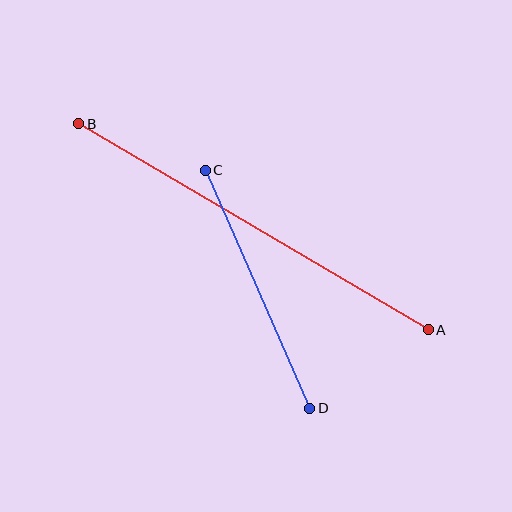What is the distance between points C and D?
The distance is approximately 260 pixels.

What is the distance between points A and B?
The distance is approximately 406 pixels.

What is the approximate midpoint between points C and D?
The midpoint is at approximately (257, 289) pixels.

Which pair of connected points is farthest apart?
Points A and B are farthest apart.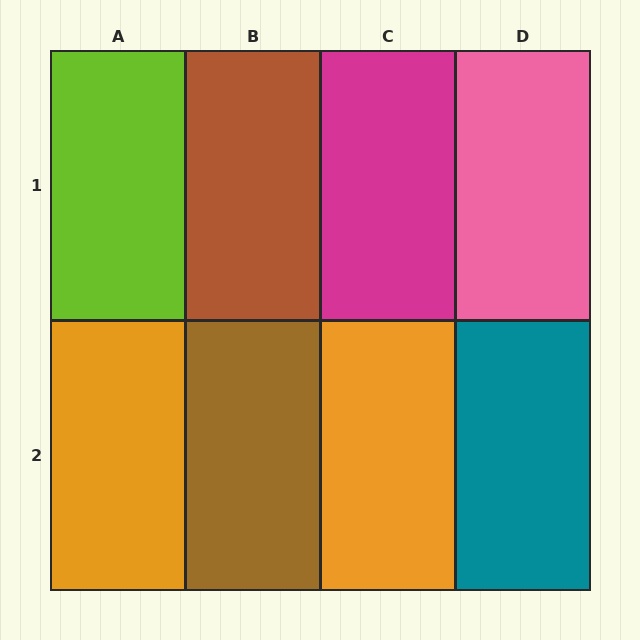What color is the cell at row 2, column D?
Teal.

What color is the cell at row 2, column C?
Orange.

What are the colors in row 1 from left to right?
Lime, brown, magenta, pink.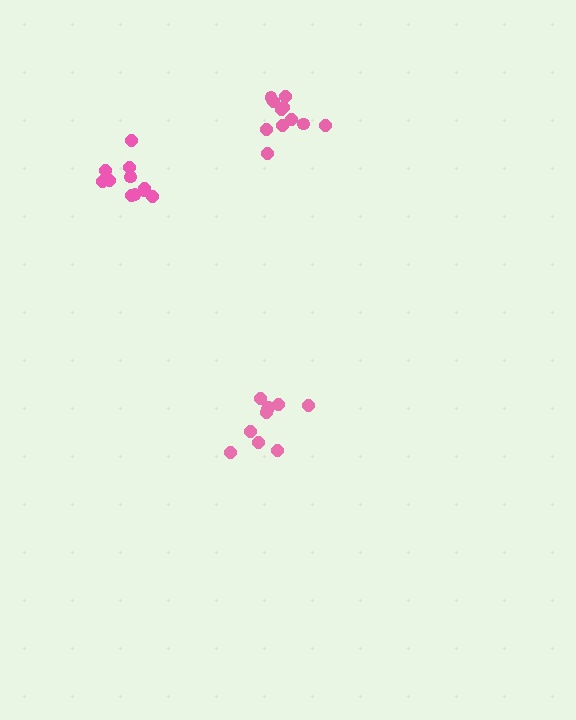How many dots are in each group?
Group 1: 12 dots, Group 2: 10 dots, Group 3: 11 dots (33 total).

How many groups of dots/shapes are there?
There are 3 groups.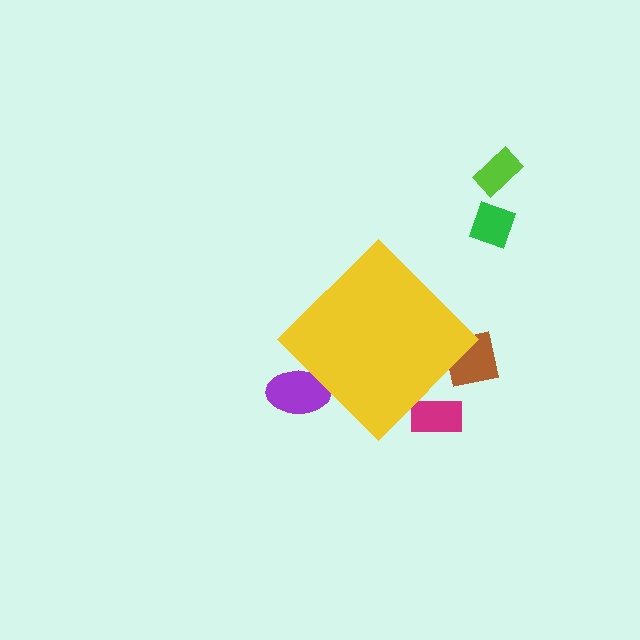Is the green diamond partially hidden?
No, the green diamond is fully visible.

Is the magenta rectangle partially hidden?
Yes, the magenta rectangle is partially hidden behind the yellow diamond.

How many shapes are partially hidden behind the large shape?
3 shapes are partially hidden.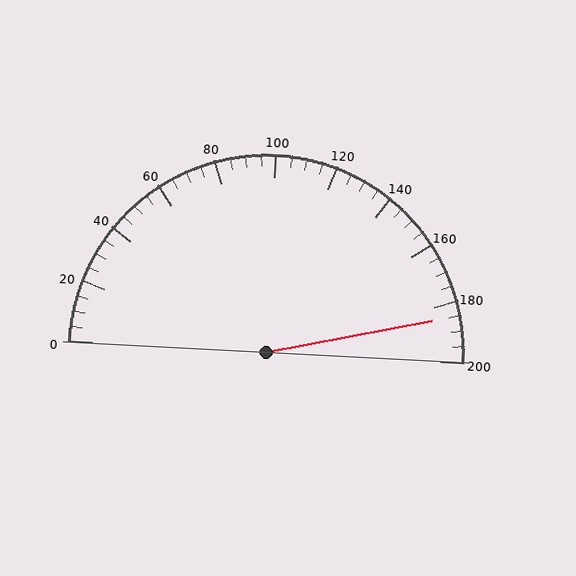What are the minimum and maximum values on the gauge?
The gauge ranges from 0 to 200.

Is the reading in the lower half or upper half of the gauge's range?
The reading is in the upper half of the range (0 to 200).